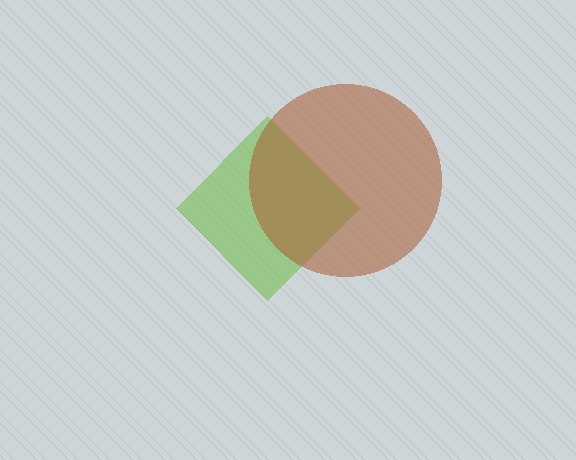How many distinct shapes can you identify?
There are 2 distinct shapes: a lime diamond, a brown circle.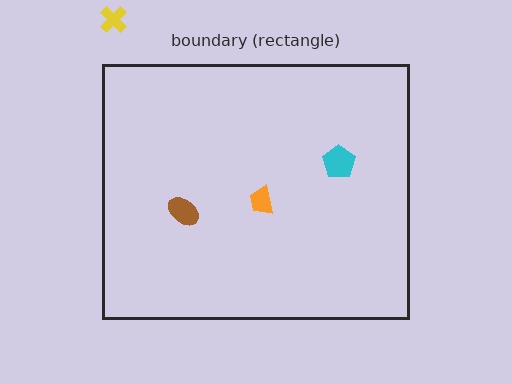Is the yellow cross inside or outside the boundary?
Outside.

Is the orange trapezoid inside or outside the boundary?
Inside.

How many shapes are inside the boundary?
3 inside, 1 outside.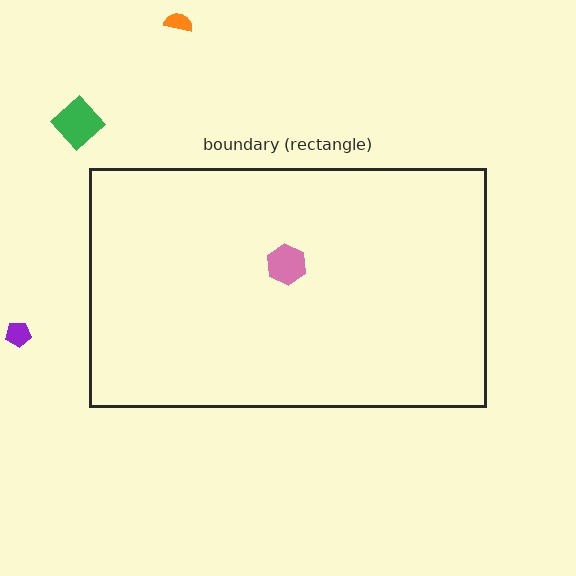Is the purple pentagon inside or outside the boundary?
Outside.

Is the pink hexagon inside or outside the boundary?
Inside.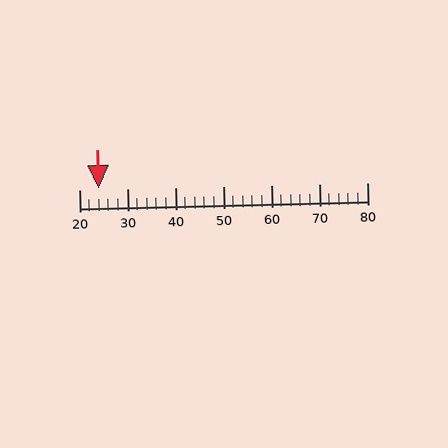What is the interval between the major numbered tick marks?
The major tick marks are spaced 10 units apart.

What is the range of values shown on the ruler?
The ruler shows values from 20 to 80.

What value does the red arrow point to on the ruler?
The red arrow points to approximately 24.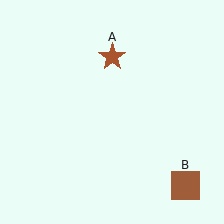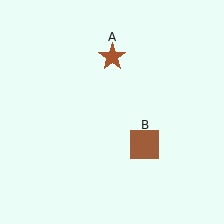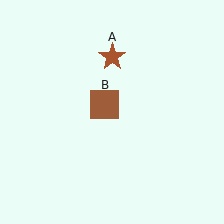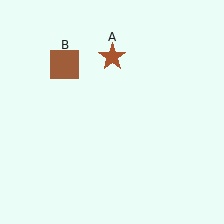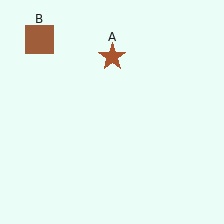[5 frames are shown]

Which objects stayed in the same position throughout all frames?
Brown star (object A) remained stationary.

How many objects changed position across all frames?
1 object changed position: brown square (object B).